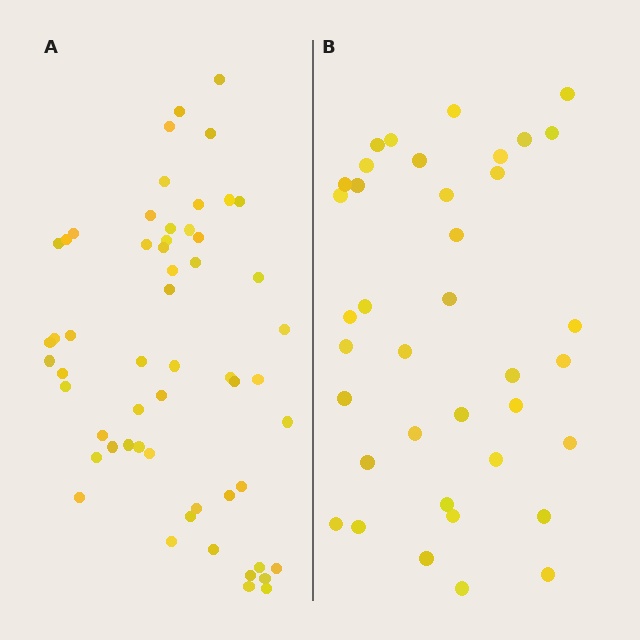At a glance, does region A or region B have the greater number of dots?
Region A (the left region) has more dots.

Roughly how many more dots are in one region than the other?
Region A has approximately 20 more dots than region B.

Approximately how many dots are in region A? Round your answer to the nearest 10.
About 60 dots. (The exact count is 56, which rounds to 60.)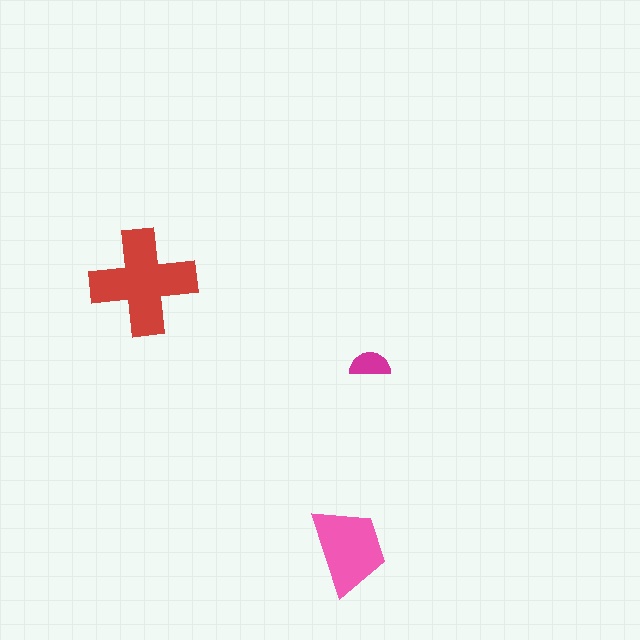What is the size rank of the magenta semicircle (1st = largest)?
3rd.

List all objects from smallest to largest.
The magenta semicircle, the pink trapezoid, the red cross.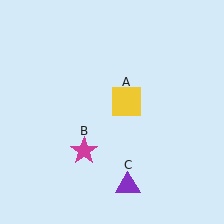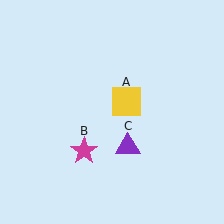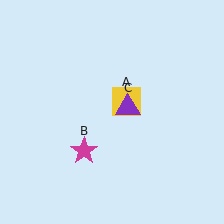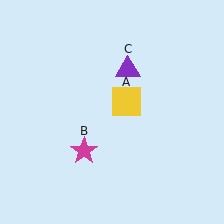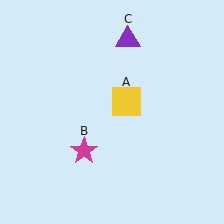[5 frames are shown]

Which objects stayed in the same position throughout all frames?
Yellow square (object A) and magenta star (object B) remained stationary.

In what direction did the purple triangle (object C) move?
The purple triangle (object C) moved up.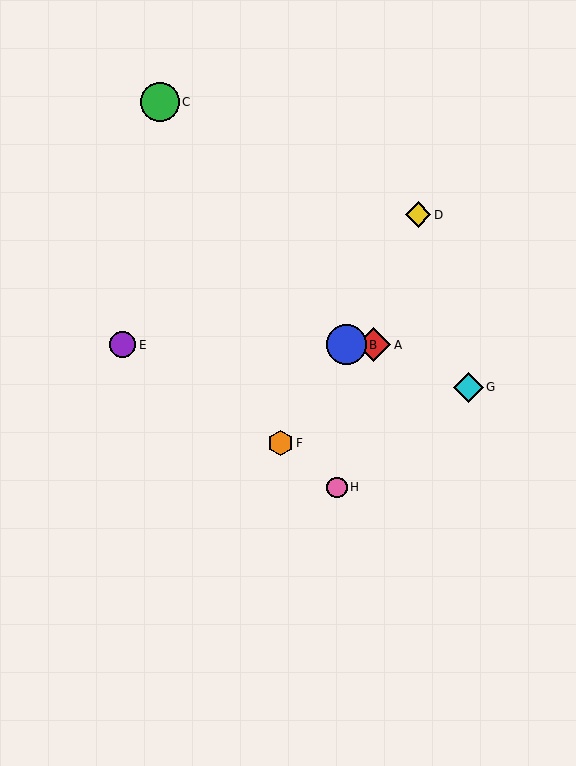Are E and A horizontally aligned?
Yes, both are at y≈345.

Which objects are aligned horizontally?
Objects A, B, E are aligned horizontally.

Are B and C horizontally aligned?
No, B is at y≈345 and C is at y≈102.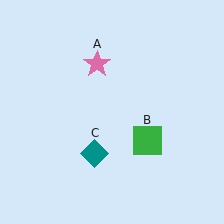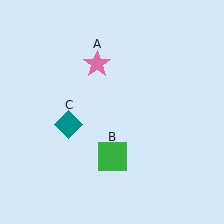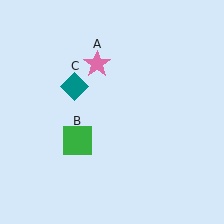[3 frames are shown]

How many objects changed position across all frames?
2 objects changed position: green square (object B), teal diamond (object C).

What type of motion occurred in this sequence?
The green square (object B), teal diamond (object C) rotated clockwise around the center of the scene.